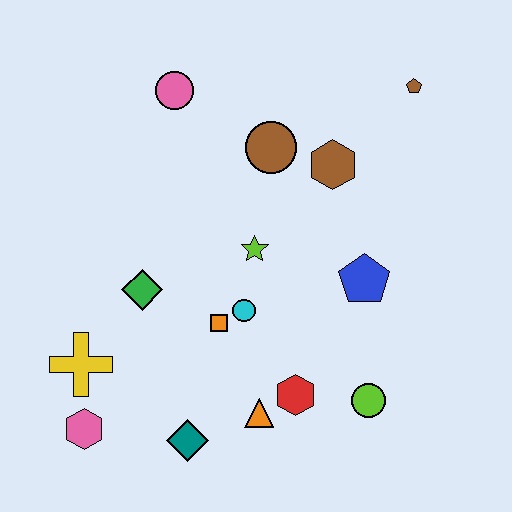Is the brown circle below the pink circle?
Yes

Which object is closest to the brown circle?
The brown hexagon is closest to the brown circle.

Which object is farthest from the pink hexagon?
The brown pentagon is farthest from the pink hexagon.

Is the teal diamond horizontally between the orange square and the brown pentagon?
No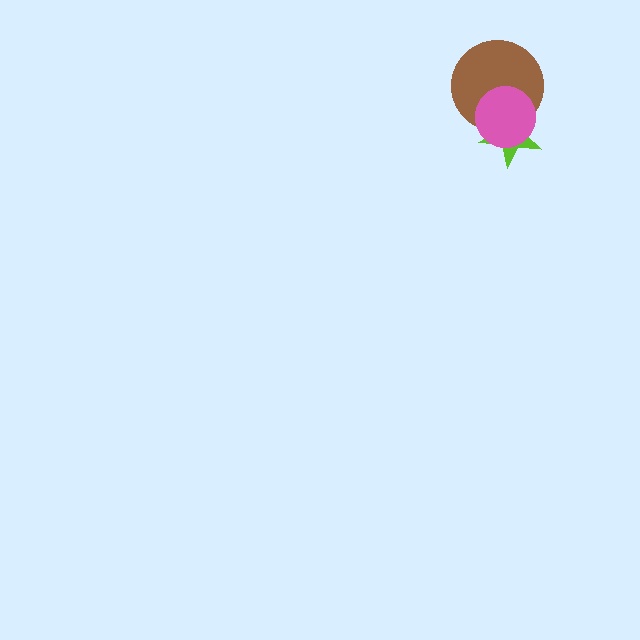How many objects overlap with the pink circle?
2 objects overlap with the pink circle.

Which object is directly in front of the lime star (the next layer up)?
The brown circle is directly in front of the lime star.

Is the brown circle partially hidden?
Yes, it is partially covered by another shape.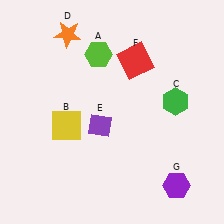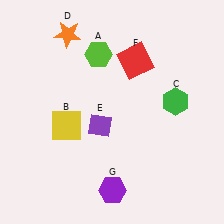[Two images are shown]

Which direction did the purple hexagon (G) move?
The purple hexagon (G) moved left.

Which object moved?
The purple hexagon (G) moved left.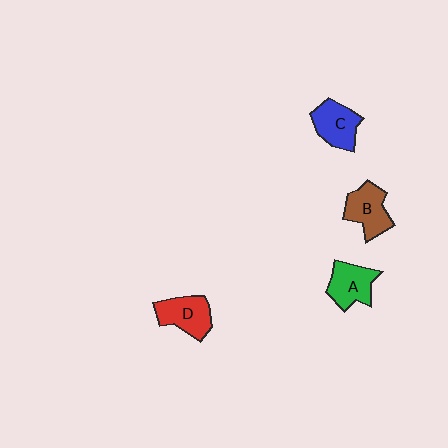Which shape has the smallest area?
Shape A (green).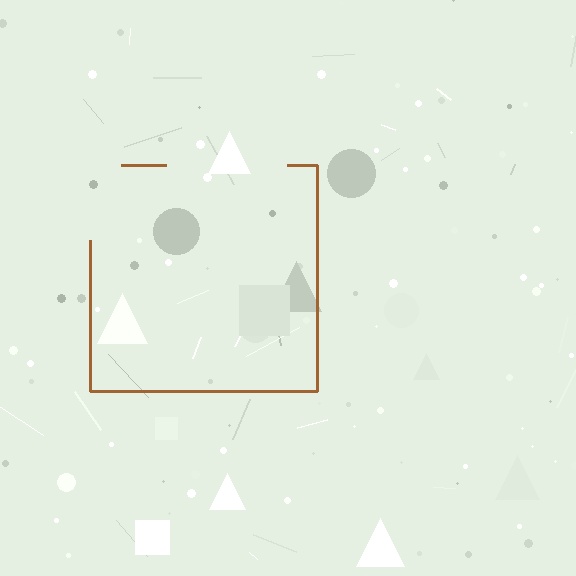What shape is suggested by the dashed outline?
The dashed outline suggests a square.